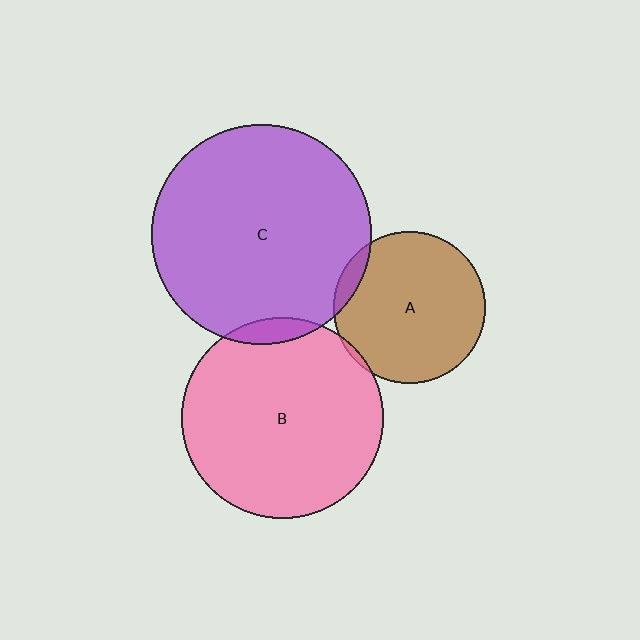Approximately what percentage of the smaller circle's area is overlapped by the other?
Approximately 5%.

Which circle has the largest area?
Circle C (purple).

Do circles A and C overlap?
Yes.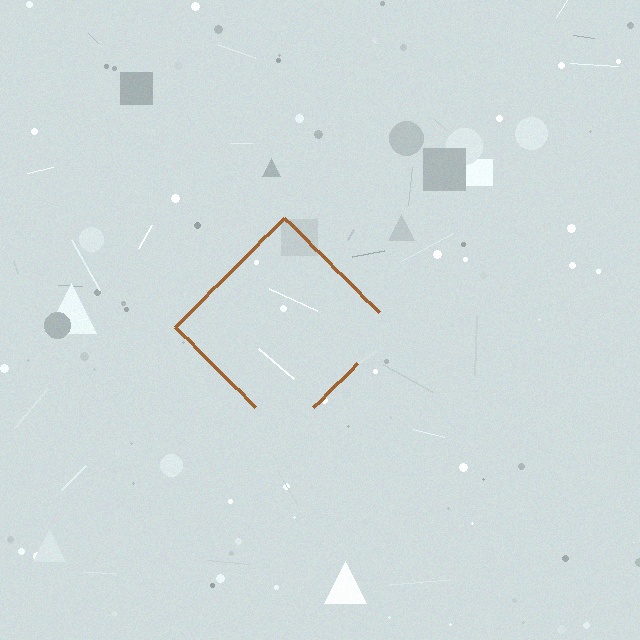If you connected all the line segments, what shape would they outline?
They would outline a diamond.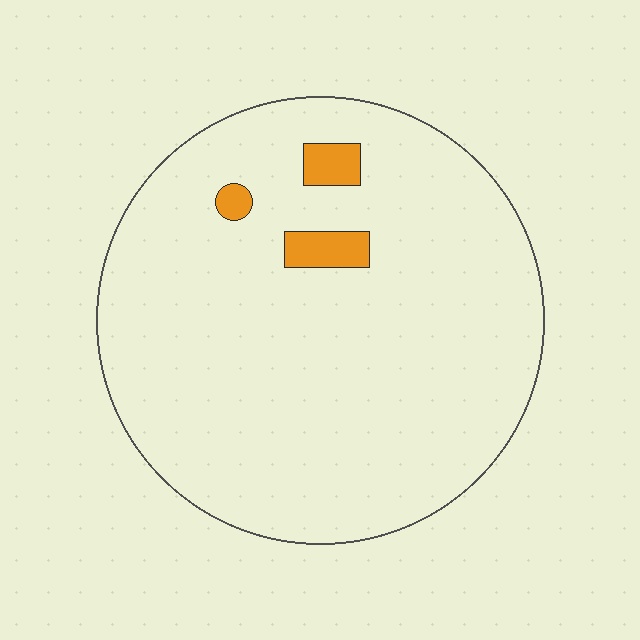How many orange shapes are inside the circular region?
3.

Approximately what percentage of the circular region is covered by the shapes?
Approximately 5%.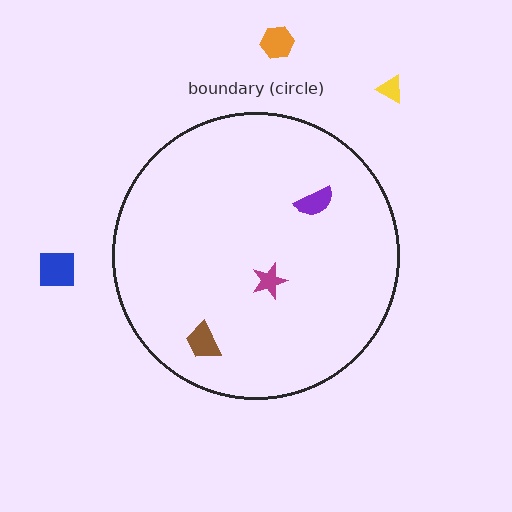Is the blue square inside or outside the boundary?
Outside.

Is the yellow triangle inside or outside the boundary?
Outside.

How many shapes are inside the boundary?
3 inside, 3 outside.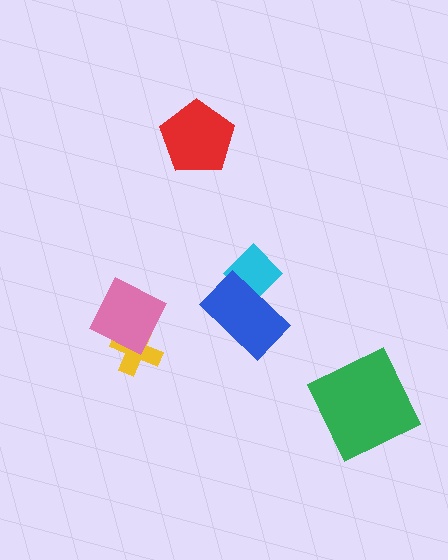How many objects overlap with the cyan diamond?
1 object overlaps with the cyan diamond.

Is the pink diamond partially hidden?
No, no other shape covers it.